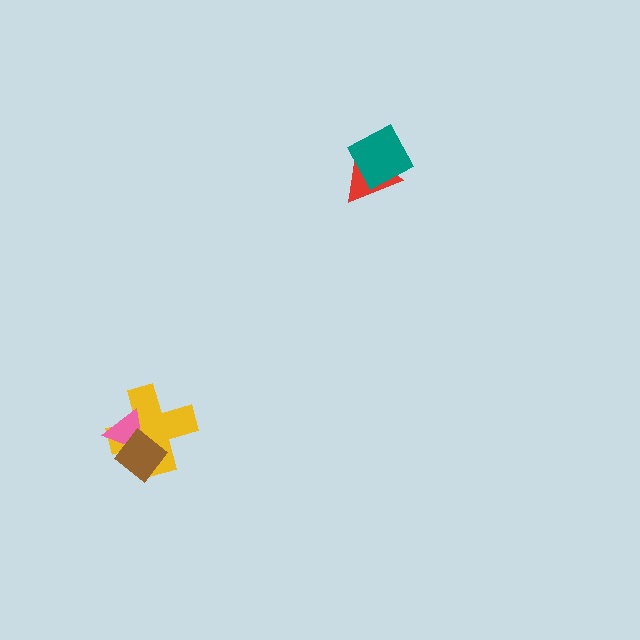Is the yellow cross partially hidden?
Yes, it is partially covered by another shape.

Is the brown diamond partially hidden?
No, no other shape covers it.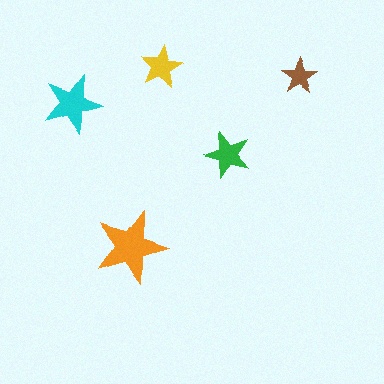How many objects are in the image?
There are 5 objects in the image.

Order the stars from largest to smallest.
the orange one, the cyan one, the green one, the yellow one, the brown one.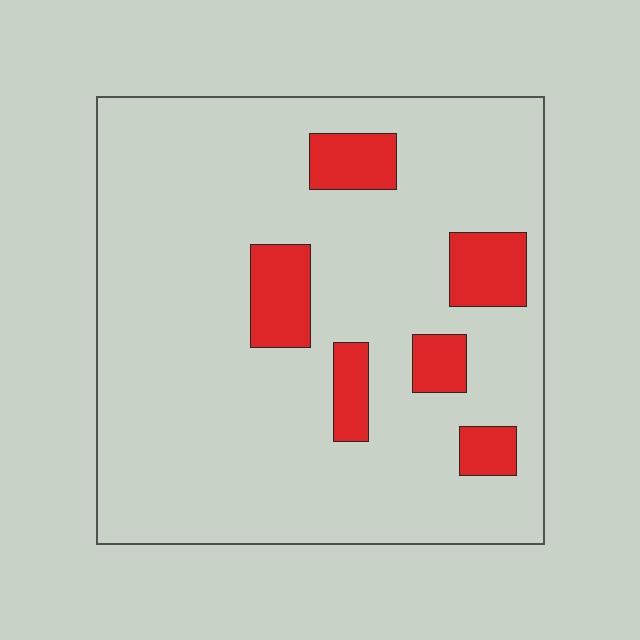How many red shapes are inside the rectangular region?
6.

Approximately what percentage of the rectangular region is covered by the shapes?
Approximately 15%.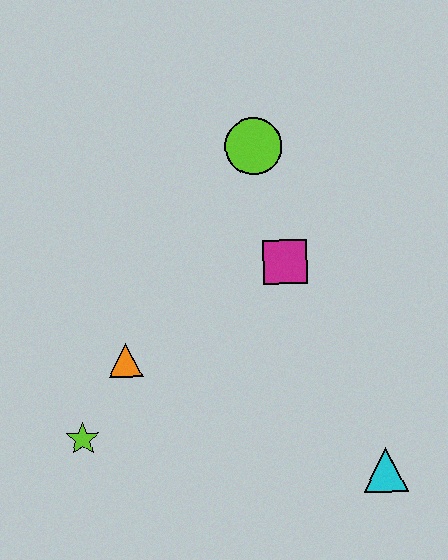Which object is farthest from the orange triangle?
The cyan triangle is farthest from the orange triangle.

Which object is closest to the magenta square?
The lime circle is closest to the magenta square.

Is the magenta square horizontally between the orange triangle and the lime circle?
No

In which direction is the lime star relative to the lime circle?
The lime star is below the lime circle.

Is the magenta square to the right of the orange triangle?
Yes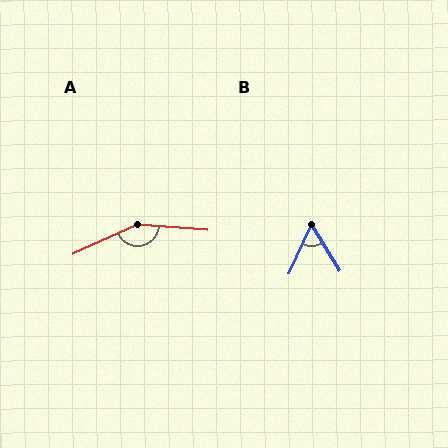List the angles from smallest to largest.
B (56°), A (151°).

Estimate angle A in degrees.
Approximately 151 degrees.